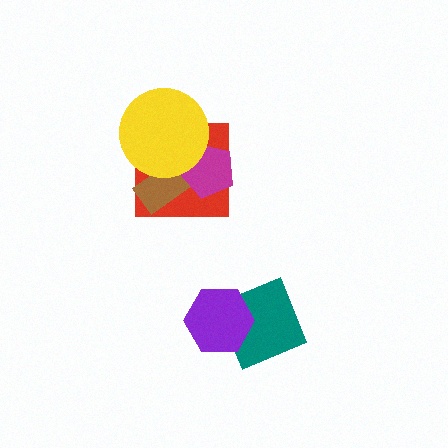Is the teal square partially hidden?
Yes, it is partially covered by another shape.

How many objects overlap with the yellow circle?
3 objects overlap with the yellow circle.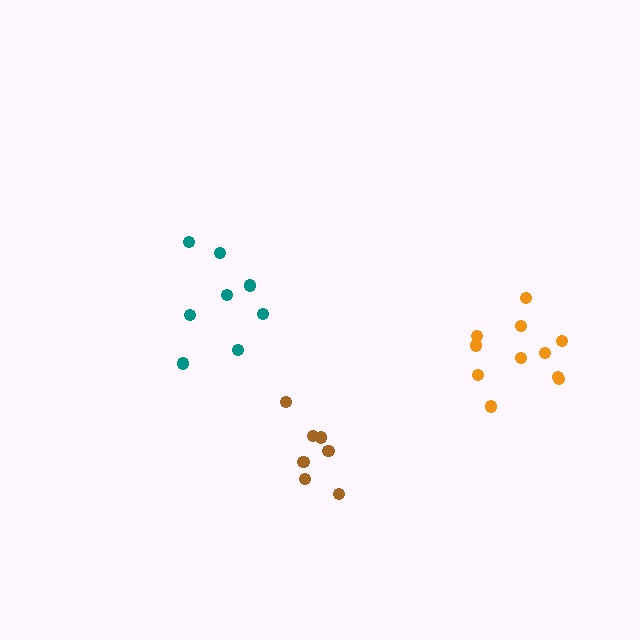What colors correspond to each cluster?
The clusters are colored: teal, orange, brown.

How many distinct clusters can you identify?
There are 3 distinct clusters.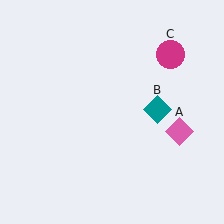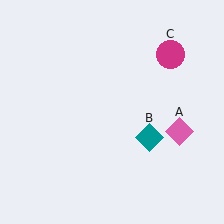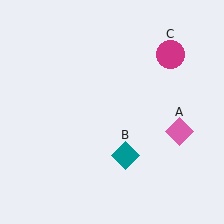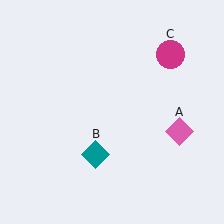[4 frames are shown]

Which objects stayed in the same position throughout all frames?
Pink diamond (object A) and magenta circle (object C) remained stationary.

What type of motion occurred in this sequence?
The teal diamond (object B) rotated clockwise around the center of the scene.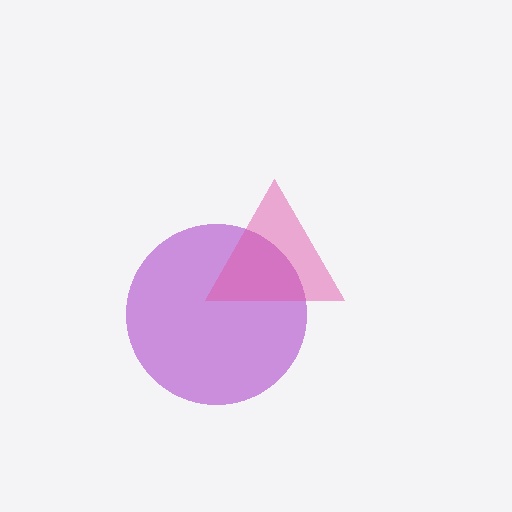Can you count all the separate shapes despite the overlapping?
Yes, there are 2 separate shapes.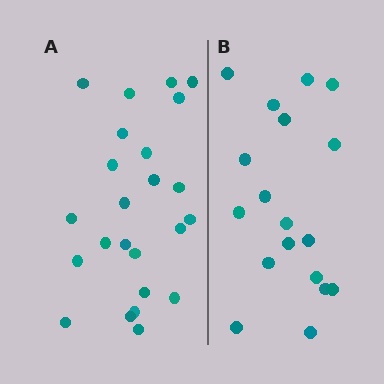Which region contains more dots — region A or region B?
Region A (the left region) has more dots.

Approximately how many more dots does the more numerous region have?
Region A has about 6 more dots than region B.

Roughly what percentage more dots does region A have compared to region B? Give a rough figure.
About 35% more.